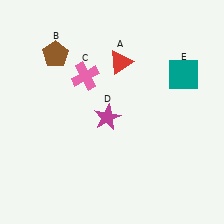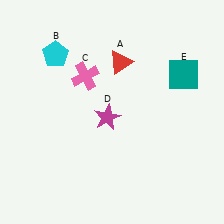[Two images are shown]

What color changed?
The pentagon (B) changed from brown in Image 1 to cyan in Image 2.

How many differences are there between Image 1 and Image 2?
There is 1 difference between the two images.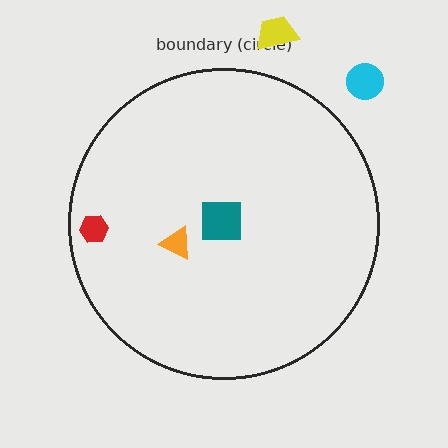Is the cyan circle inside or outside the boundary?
Outside.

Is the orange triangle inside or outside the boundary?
Inside.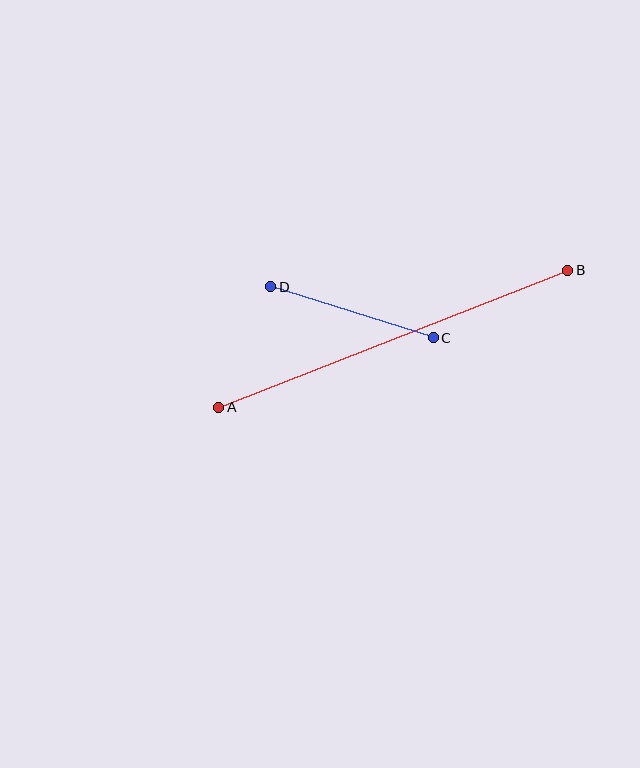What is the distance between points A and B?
The distance is approximately 375 pixels.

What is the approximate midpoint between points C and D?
The midpoint is at approximately (352, 312) pixels.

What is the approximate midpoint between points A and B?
The midpoint is at approximately (393, 339) pixels.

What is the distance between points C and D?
The distance is approximately 170 pixels.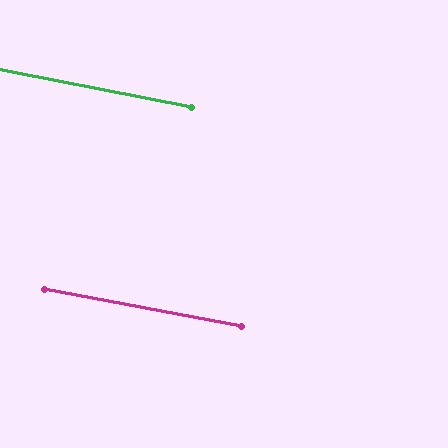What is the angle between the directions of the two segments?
Approximately 0 degrees.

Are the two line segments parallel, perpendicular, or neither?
Parallel — their directions differ by only 0.4°.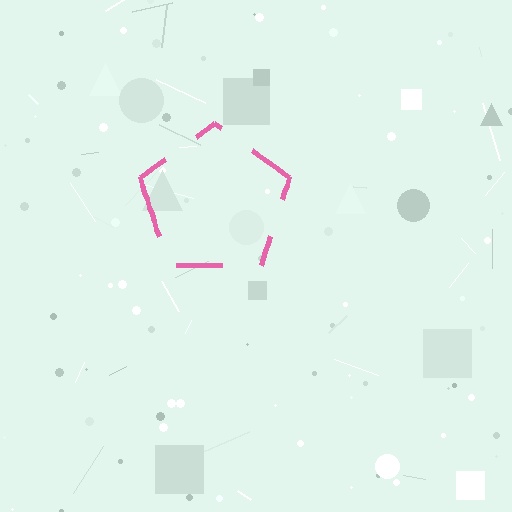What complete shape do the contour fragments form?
The contour fragments form a pentagon.